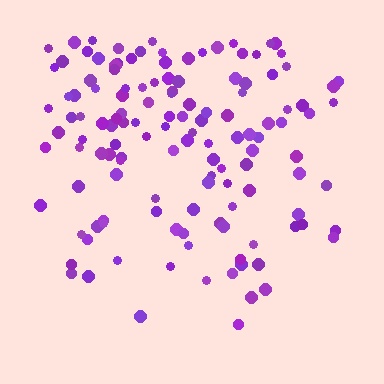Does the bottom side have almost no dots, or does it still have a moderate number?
Still a moderate number, just noticeably fewer than the top.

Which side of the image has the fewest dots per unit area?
The bottom.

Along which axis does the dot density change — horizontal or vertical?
Vertical.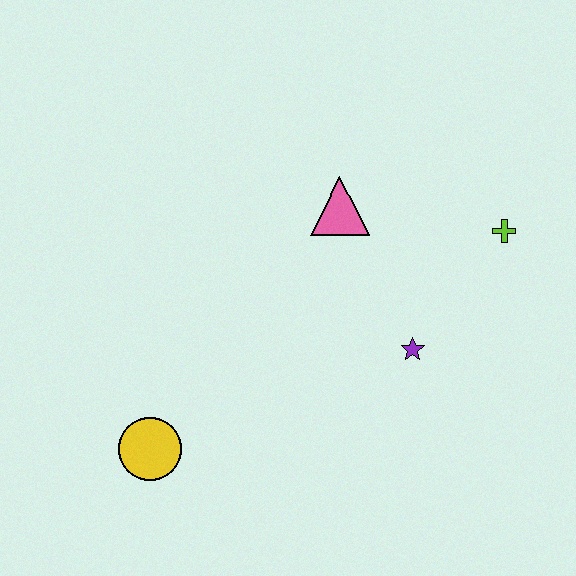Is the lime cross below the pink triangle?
Yes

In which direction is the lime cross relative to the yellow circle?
The lime cross is to the right of the yellow circle.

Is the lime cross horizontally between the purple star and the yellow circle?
No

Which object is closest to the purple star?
The lime cross is closest to the purple star.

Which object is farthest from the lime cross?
The yellow circle is farthest from the lime cross.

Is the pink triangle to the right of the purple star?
No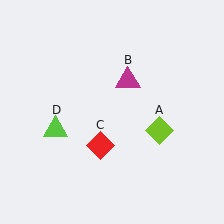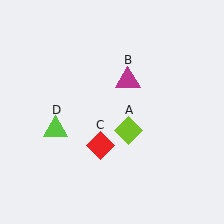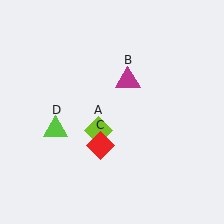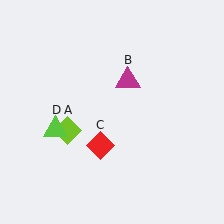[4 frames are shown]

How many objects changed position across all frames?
1 object changed position: lime diamond (object A).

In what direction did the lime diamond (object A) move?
The lime diamond (object A) moved left.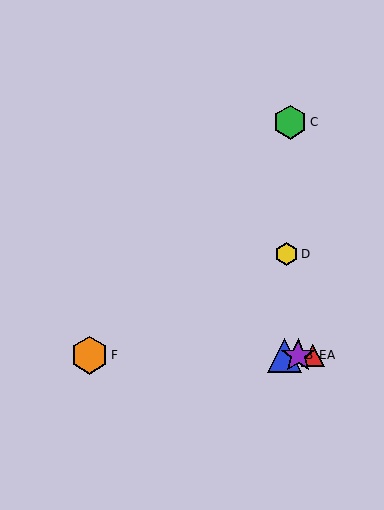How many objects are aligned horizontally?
4 objects (A, B, E, F) are aligned horizontally.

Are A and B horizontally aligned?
Yes, both are at y≈355.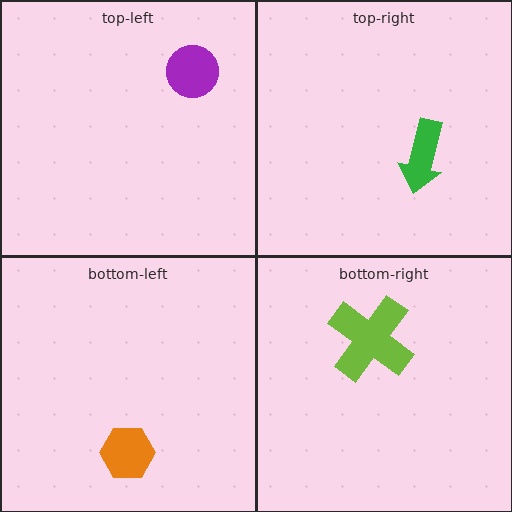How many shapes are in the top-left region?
1.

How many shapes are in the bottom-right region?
1.